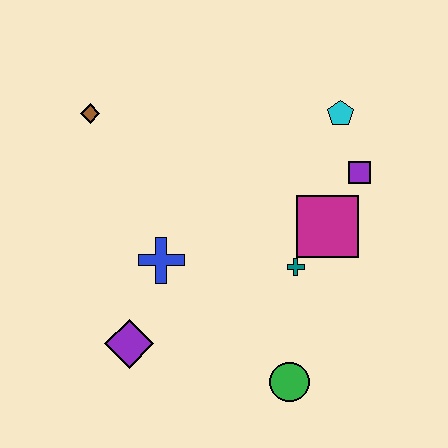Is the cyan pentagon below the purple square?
No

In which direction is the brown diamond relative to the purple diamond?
The brown diamond is above the purple diamond.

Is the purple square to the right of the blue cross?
Yes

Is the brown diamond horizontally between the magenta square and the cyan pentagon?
No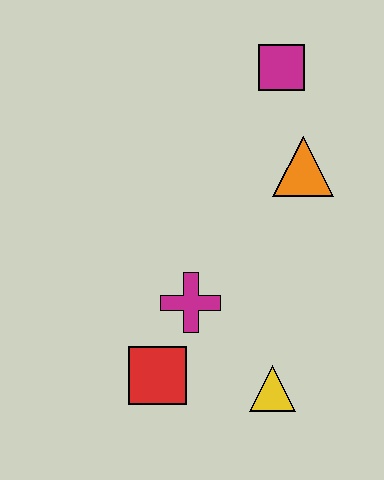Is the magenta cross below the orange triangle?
Yes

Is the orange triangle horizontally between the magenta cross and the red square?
No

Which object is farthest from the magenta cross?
The magenta square is farthest from the magenta cross.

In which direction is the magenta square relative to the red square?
The magenta square is above the red square.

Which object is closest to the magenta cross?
The red square is closest to the magenta cross.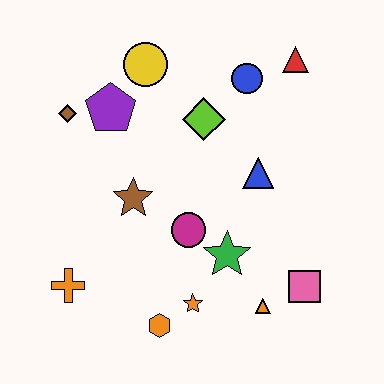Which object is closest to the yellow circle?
The purple pentagon is closest to the yellow circle.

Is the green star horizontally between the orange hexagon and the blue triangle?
Yes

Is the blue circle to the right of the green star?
Yes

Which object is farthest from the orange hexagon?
The red triangle is farthest from the orange hexagon.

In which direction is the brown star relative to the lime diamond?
The brown star is below the lime diamond.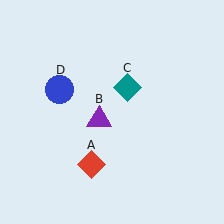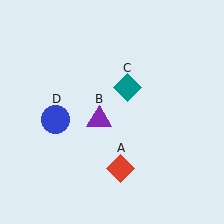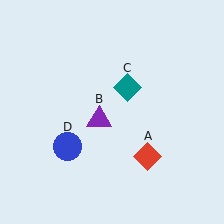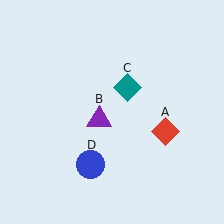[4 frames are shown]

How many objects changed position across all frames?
2 objects changed position: red diamond (object A), blue circle (object D).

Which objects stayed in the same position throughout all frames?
Purple triangle (object B) and teal diamond (object C) remained stationary.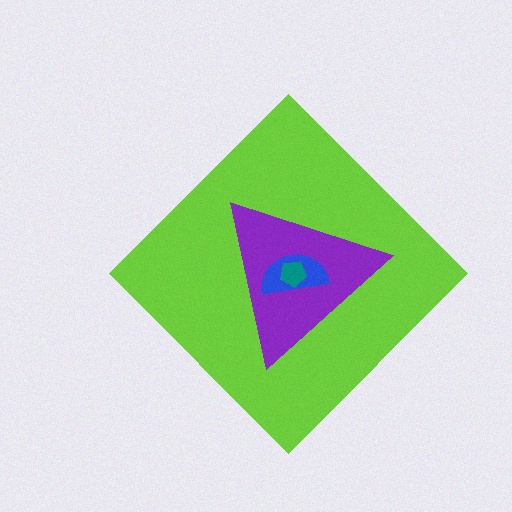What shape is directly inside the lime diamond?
The purple triangle.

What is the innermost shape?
The teal pentagon.